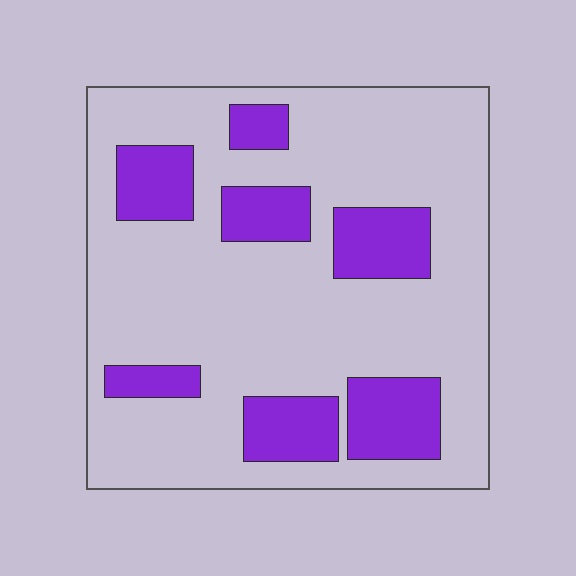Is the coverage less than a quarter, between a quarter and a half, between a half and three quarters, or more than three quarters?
Less than a quarter.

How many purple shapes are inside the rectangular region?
7.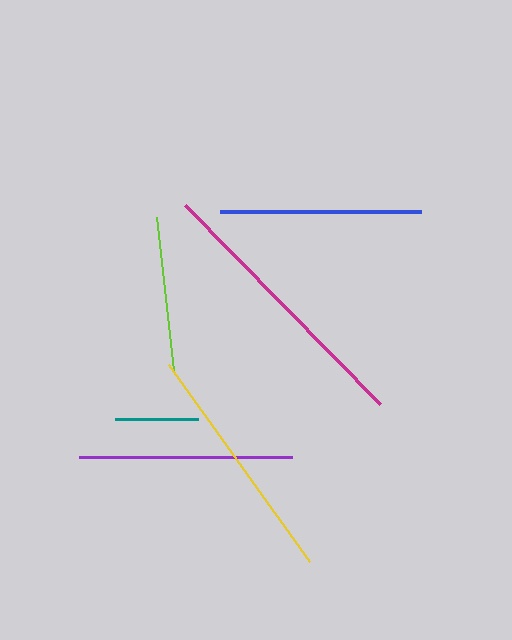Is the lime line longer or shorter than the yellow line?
The yellow line is longer than the lime line.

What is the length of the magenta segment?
The magenta segment is approximately 278 pixels long.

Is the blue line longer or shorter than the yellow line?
The yellow line is longer than the blue line.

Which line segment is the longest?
The magenta line is the longest at approximately 278 pixels.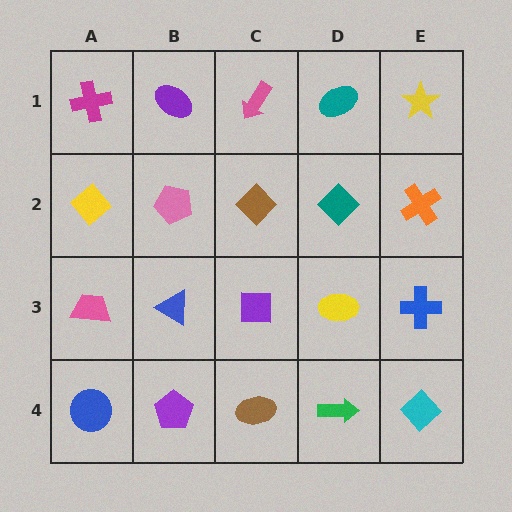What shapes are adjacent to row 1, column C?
A brown diamond (row 2, column C), a purple ellipse (row 1, column B), a teal ellipse (row 1, column D).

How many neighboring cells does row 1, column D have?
3.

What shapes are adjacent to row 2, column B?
A purple ellipse (row 1, column B), a blue triangle (row 3, column B), a yellow diamond (row 2, column A), a brown diamond (row 2, column C).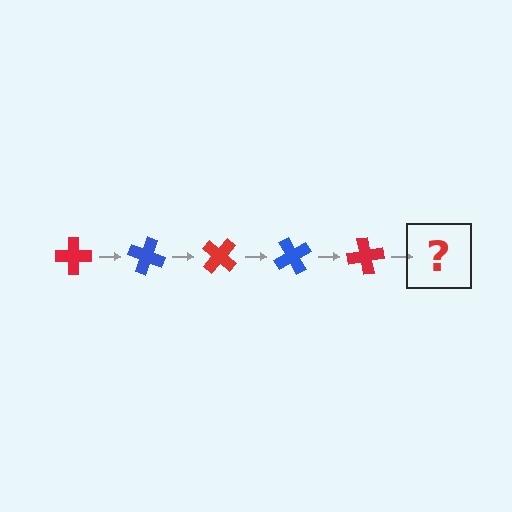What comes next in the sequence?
The next element should be a blue cross, rotated 100 degrees from the start.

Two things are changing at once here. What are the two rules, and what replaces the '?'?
The two rules are that it rotates 20 degrees each step and the color cycles through red and blue. The '?' should be a blue cross, rotated 100 degrees from the start.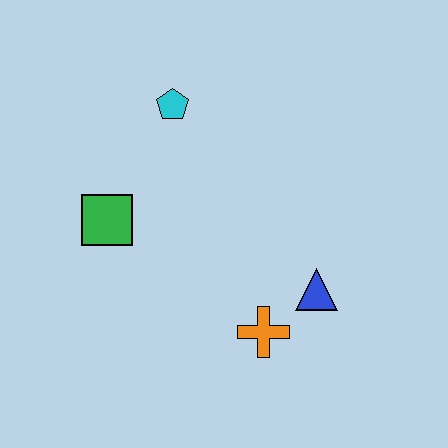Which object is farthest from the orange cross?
The cyan pentagon is farthest from the orange cross.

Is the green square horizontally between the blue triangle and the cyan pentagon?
No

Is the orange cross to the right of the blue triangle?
No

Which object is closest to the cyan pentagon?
The green square is closest to the cyan pentagon.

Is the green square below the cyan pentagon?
Yes